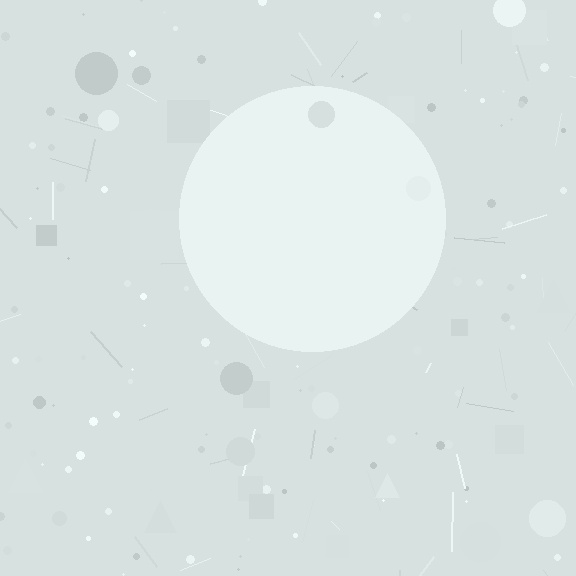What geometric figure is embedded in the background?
A circle is embedded in the background.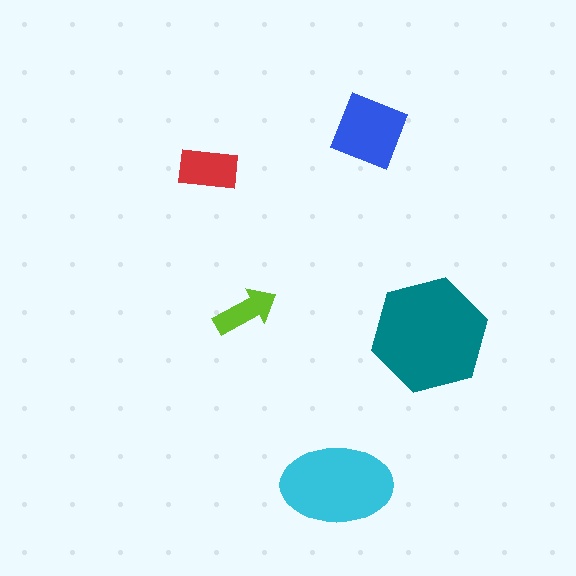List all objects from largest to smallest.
The teal hexagon, the cyan ellipse, the blue diamond, the red rectangle, the lime arrow.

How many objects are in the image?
There are 5 objects in the image.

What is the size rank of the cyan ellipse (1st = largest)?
2nd.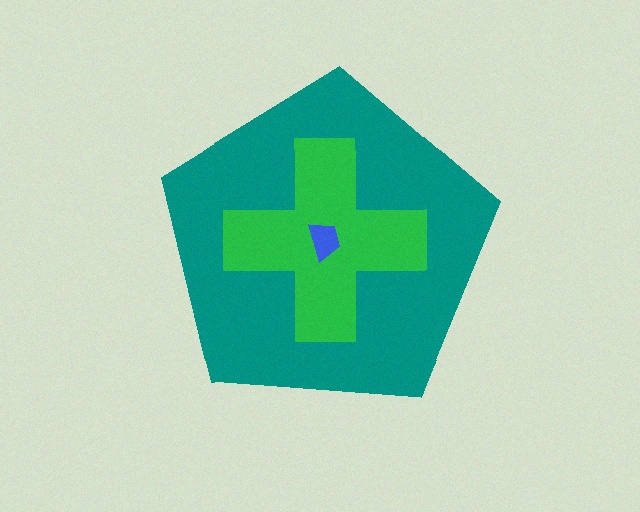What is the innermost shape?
The blue trapezoid.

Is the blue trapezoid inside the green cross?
Yes.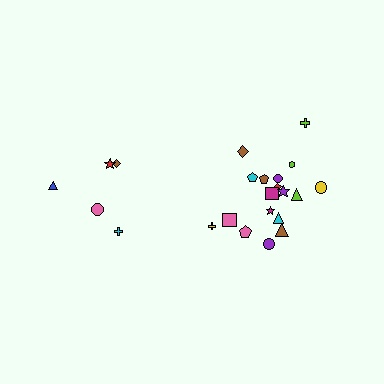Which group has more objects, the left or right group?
The right group.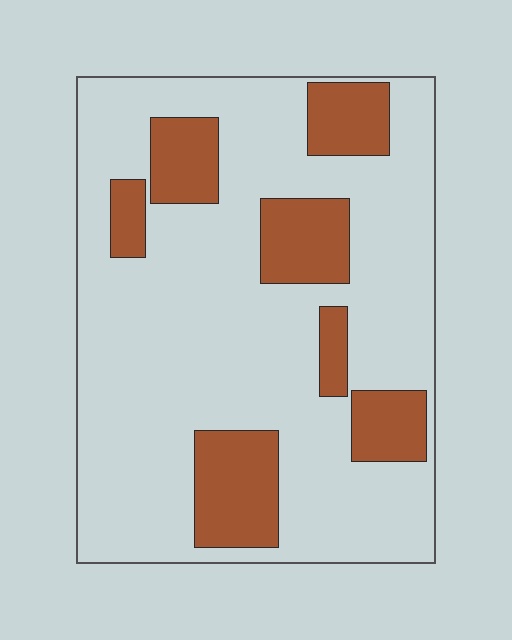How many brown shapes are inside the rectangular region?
7.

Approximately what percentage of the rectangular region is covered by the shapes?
Approximately 25%.